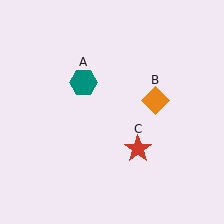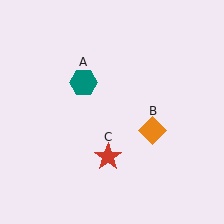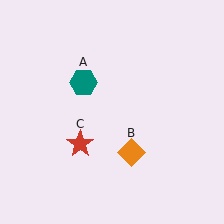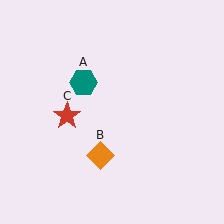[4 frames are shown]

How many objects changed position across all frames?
2 objects changed position: orange diamond (object B), red star (object C).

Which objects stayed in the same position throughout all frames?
Teal hexagon (object A) remained stationary.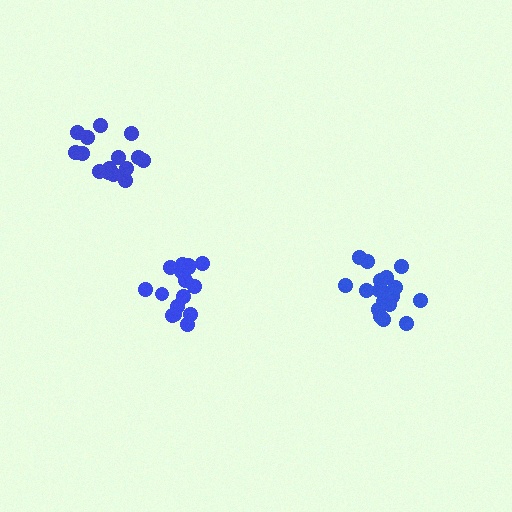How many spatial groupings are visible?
There are 3 spatial groupings.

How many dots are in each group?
Group 1: 16 dots, Group 2: 19 dots, Group 3: 15 dots (50 total).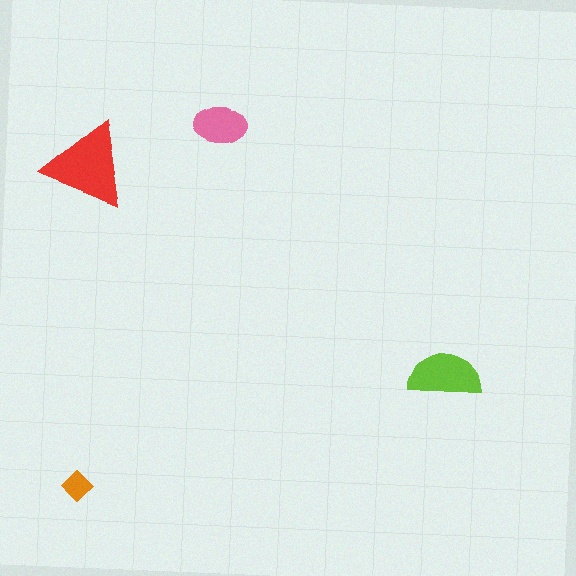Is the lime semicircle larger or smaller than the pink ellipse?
Larger.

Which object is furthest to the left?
The red triangle is leftmost.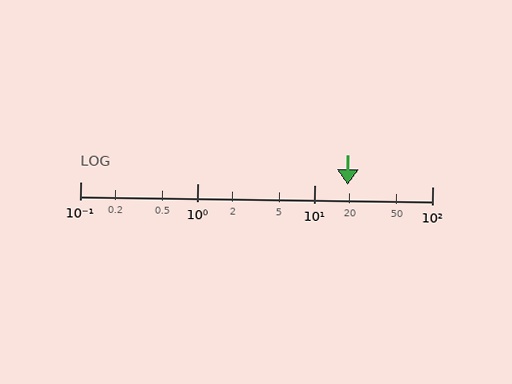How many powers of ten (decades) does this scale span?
The scale spans 3 decades, from 0.1 to 100.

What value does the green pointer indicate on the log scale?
The pointer indicates approximately 19.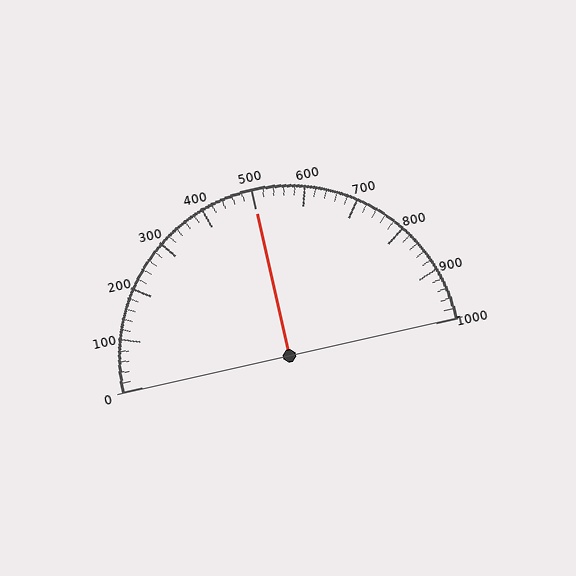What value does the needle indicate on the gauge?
The needle indicates approximately 500.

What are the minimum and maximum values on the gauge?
The gauge ranges from 0 to 1000.